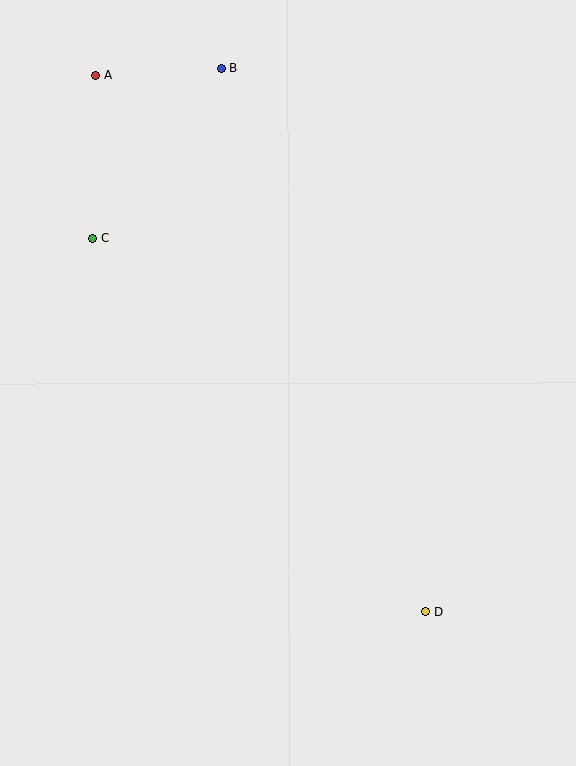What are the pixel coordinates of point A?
Point A is at (96, 76).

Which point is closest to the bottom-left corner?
Point D is closest to the bottom-left corner.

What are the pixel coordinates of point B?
Point B is at (222, 68).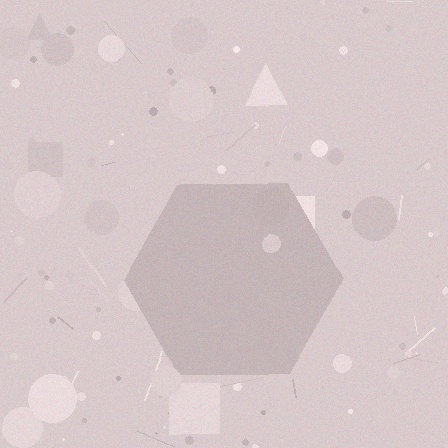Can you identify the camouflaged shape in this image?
The camouflaged shape is a hexagon.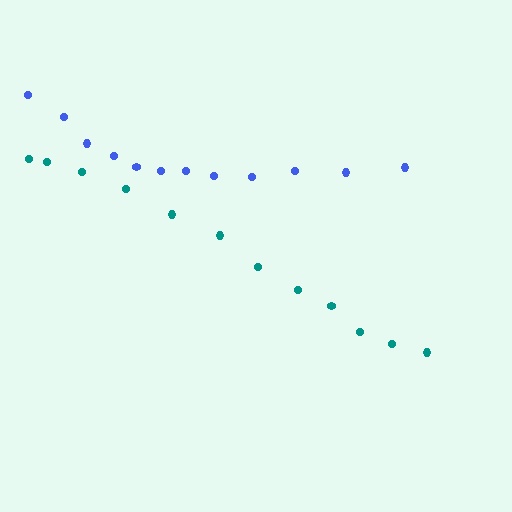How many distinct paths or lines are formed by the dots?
There are 2 distinct paths.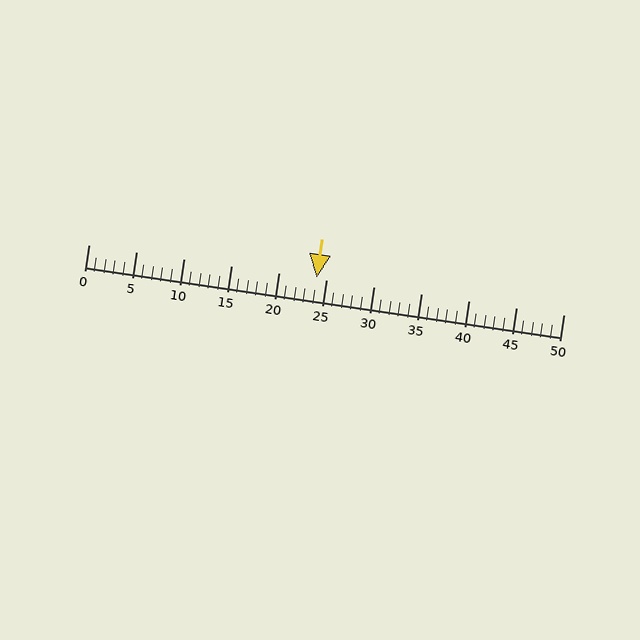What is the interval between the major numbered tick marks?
The major tick marks are spaced 5 units apart.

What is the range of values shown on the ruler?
The ruler shows values from 0 to 50.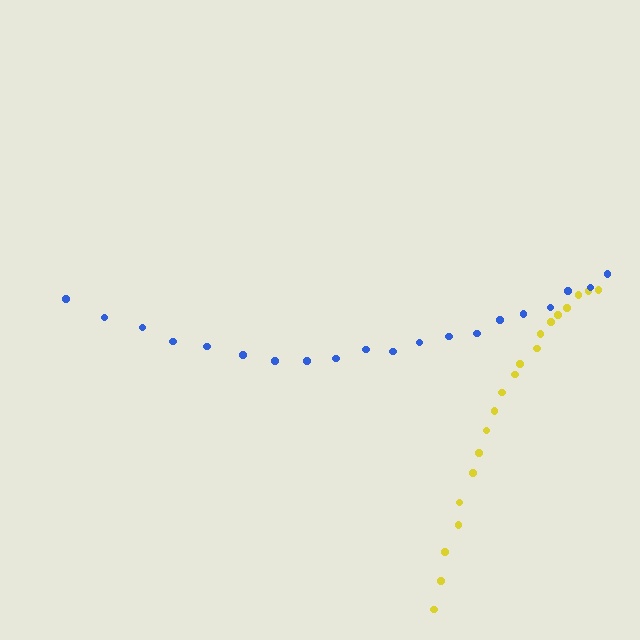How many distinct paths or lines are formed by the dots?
There are 2 distinct paths.